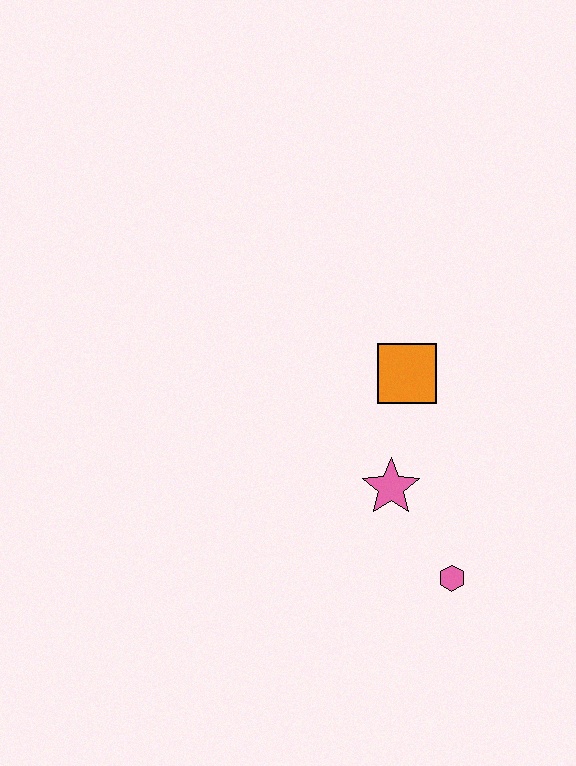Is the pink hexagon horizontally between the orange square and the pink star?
No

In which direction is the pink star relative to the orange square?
The pink star is below the orange square.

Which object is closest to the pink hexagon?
The pink star is closest to the pink hexagon.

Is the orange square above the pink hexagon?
Yes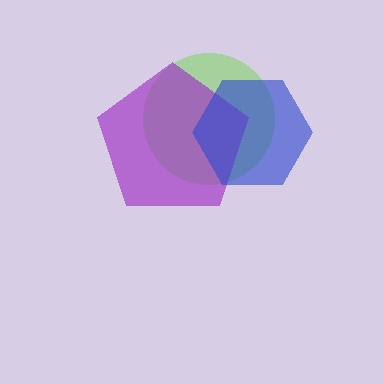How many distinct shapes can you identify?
There are 3 distinct shapes: a lime circle, a purple pentagon, a blue hexagon.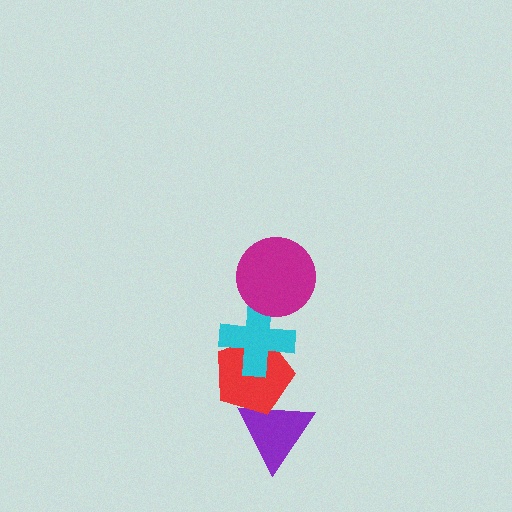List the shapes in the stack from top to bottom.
From top to bottom: the magenta circle, the cyan cross, the red pentagon, the purple triangle.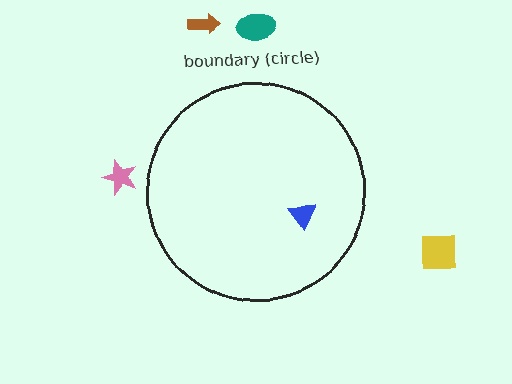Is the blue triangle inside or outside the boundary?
Inside.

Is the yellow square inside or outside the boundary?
Outside.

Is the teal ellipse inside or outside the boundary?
Outside.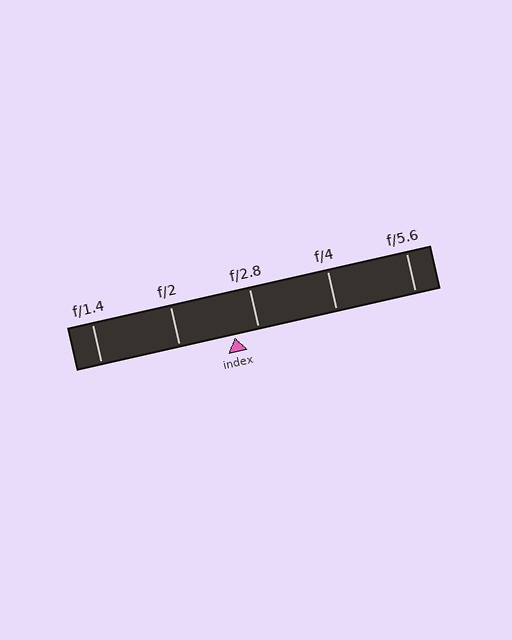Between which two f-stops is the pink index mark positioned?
The index mark is between f/2 and f/2.8.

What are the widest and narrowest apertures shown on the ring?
The widest aperture shown is f/1.4 and the narrowest is f/5.6.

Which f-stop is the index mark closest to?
The index mark is closest to f/2.8.